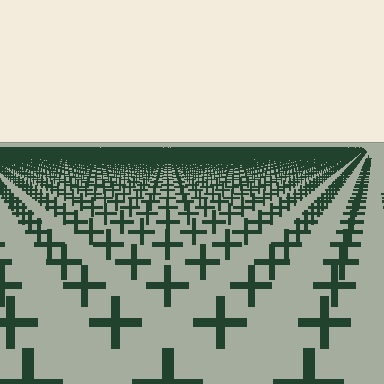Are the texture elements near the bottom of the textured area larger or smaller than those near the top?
Larger. Near the bottom, elements are closer to the viewer and appear at a bigger on-screen size.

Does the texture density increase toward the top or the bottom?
Density increases toward the top.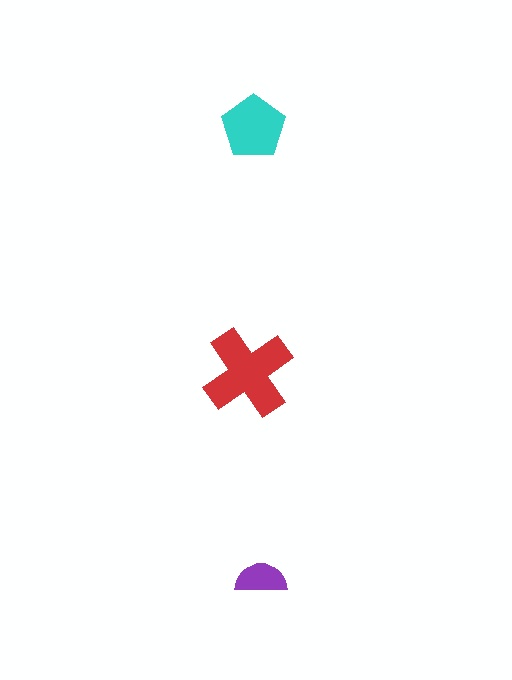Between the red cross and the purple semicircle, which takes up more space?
The red cross.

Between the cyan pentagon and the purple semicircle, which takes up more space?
The cyan pentagon.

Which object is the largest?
The red cross.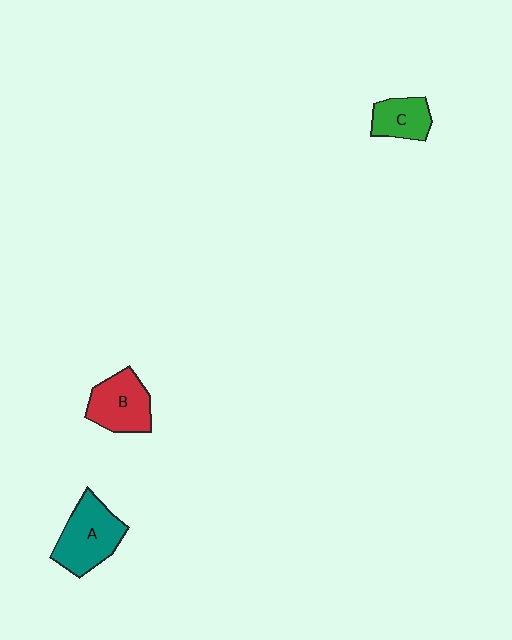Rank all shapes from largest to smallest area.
From largest to smallest: A (teal), B (red), C (green).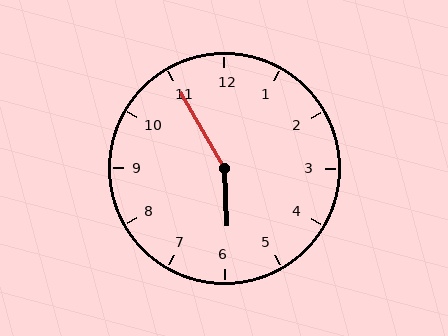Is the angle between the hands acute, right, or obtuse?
It is obtuse.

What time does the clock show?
5:55.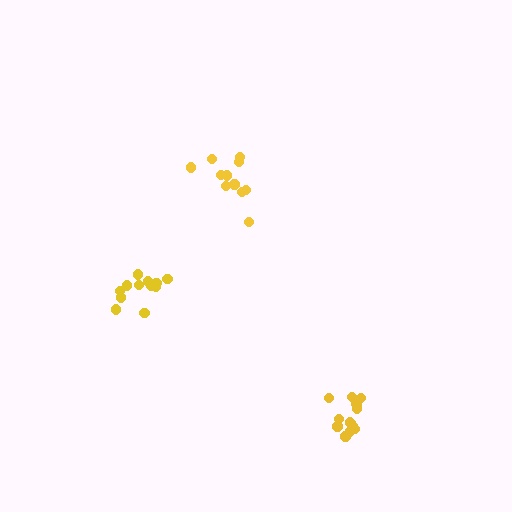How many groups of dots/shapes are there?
There are 3 groups.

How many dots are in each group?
Group 1: 12 dots, Group 2: 13 dots, Group 3: 11 dots (36 total).